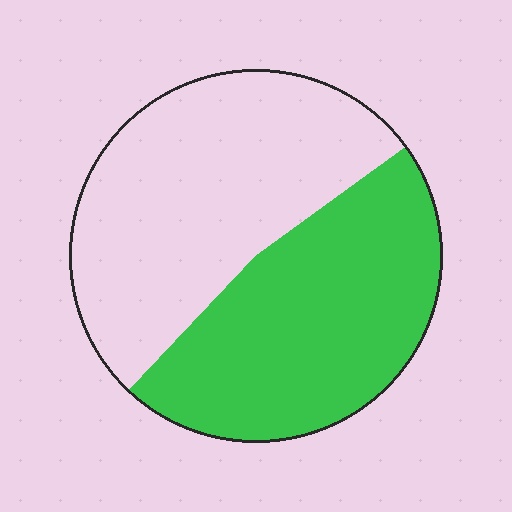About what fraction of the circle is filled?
About one half (1/2).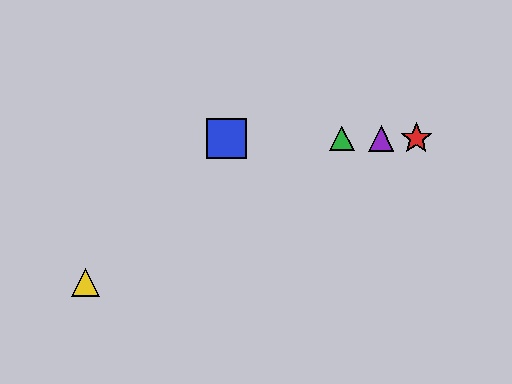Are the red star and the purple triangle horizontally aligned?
Yes, both are at y≈139.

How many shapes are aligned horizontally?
4 shapes (the red star, the blue square, the green triangle, the purple triangle) are aligned horizontally.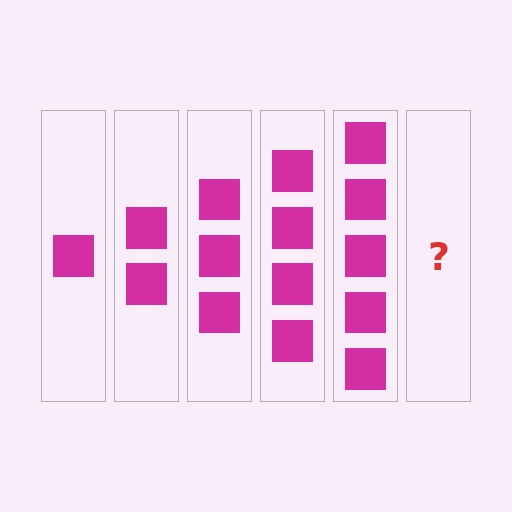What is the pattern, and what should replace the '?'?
The pattern is that each step adds one more square. The '?' should be 6 squares.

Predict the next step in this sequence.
The next step is 6 squares.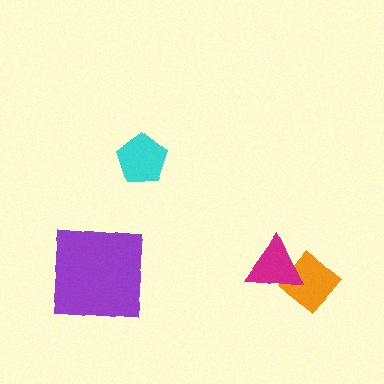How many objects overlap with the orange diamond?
1 object overlaps with the orange diamond.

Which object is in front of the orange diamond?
The magenta triangle is in front of the orange diamond.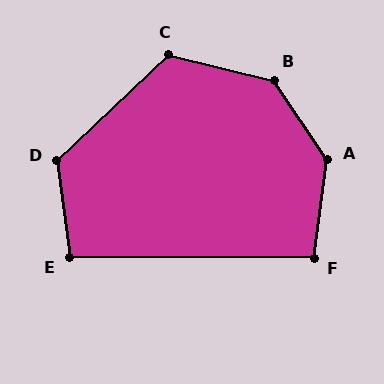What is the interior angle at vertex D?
Approximately 126 degrees (obtuse).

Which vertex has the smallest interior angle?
F, at approximately 97 degrees.